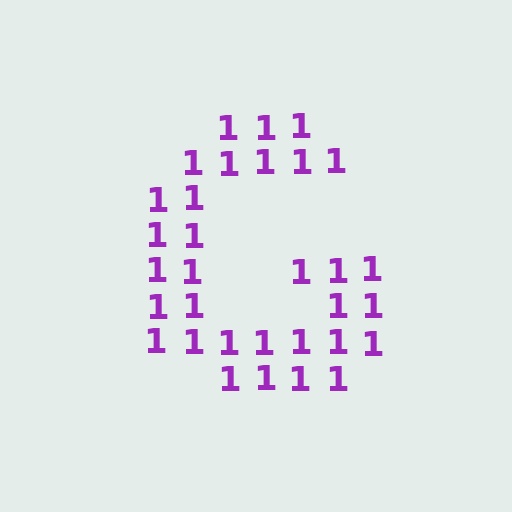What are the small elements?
The small elements are digit 1's.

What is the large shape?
The large shape is the letter G.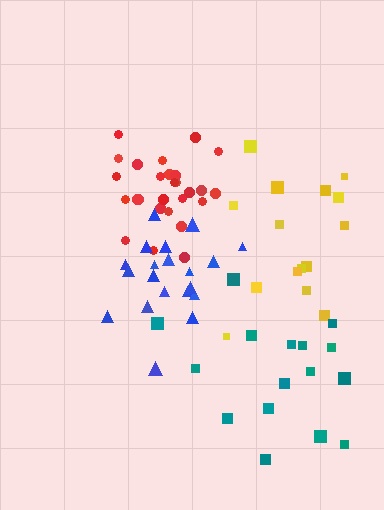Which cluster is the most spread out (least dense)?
Teal.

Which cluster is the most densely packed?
Red.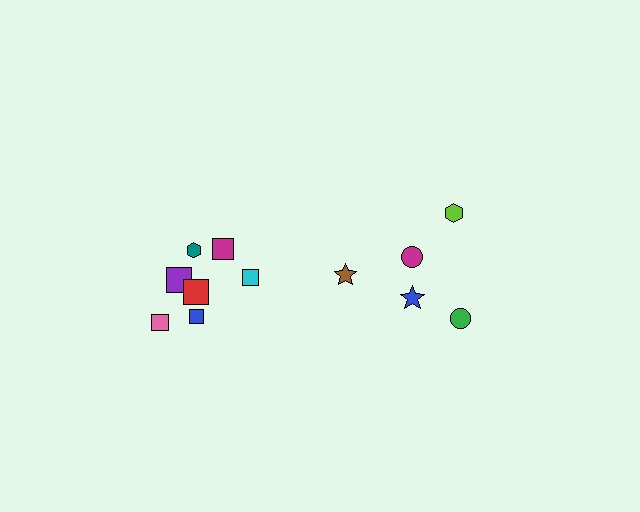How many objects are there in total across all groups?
There are 12 objects.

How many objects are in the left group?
There are 7 objects.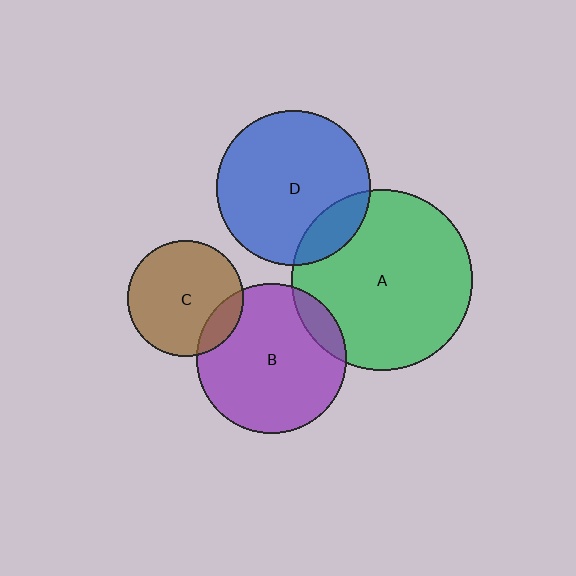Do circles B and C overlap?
Yes.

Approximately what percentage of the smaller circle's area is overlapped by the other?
Approximately 15%.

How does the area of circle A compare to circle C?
Approximately 2.4 times.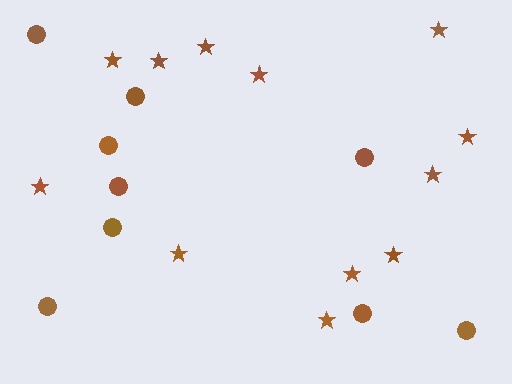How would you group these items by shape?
There are 2 groups: one group of circles (9) and one group of stars (12).